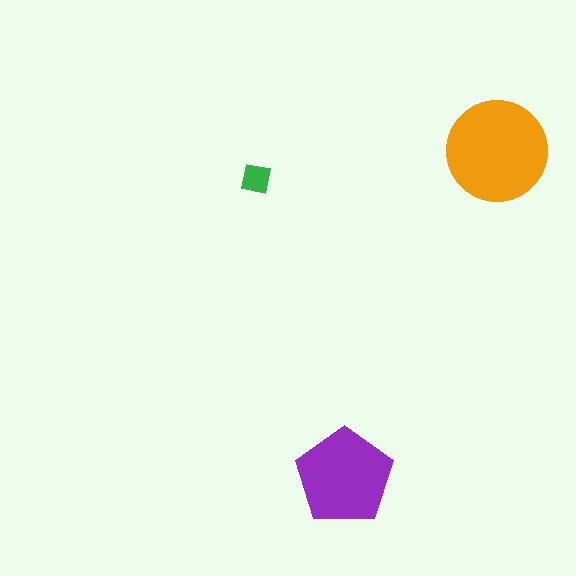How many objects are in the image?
There are 3 objects in the image.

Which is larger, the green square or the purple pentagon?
The purple pentagon.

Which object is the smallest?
The green square.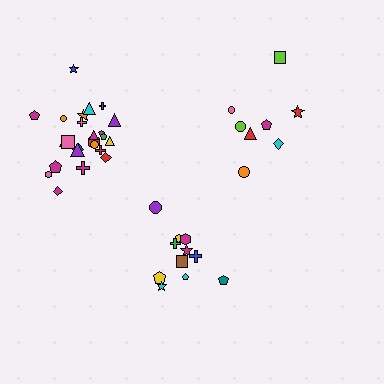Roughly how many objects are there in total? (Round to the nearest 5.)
Roughly 45 objects in total.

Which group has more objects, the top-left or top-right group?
The top-left group.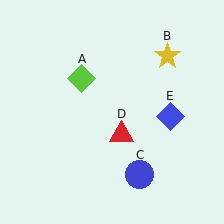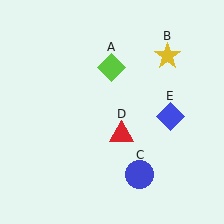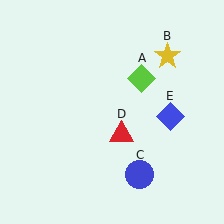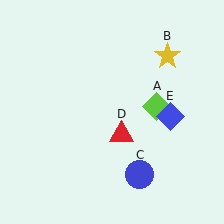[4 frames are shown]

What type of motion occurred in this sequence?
The lime diamond (object A) rotated clockwise around the center of the scene.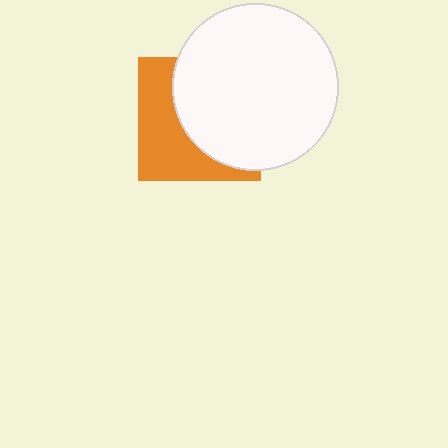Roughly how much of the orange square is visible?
A small part of it is visible (roughly 44%).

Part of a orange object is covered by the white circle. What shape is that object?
It is a square.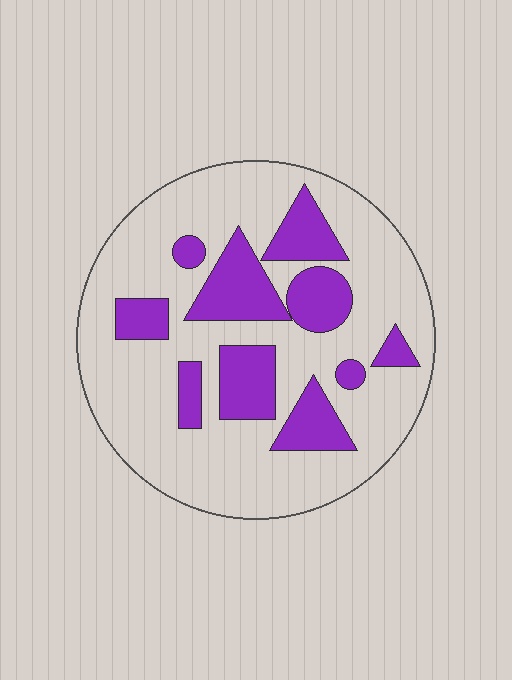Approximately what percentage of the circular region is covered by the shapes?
Approximately 25%.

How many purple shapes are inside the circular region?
10.